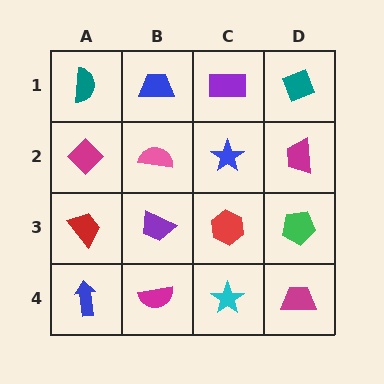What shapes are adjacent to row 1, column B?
A pink semicircle (row 2, column B), a teal semicircle (row 1, column A), a purple rectangle (row 1, column C).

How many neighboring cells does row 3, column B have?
4.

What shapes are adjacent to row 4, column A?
A red trapezoid (row 3, column A), a magenta semicircle (row 4, column B).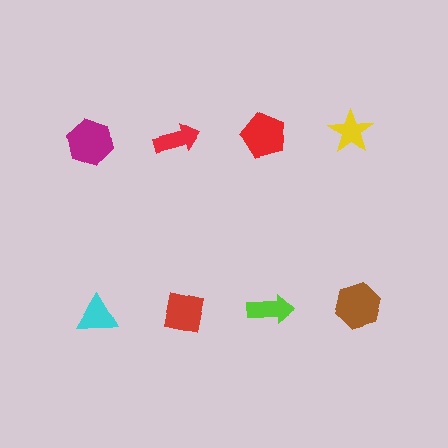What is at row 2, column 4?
A brown hexagon.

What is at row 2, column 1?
A cyan triangle.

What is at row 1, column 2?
A red arrow.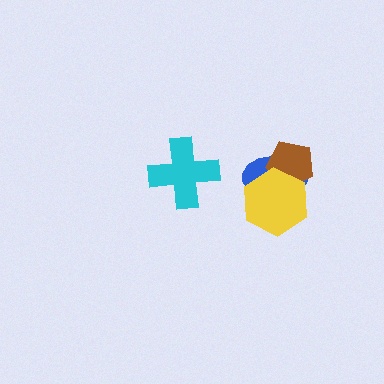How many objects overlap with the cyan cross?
0 objects overlap with the cyan cross.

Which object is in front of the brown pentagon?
The yellow hexagon is in front of the brown pentagon.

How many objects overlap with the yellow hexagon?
2 objects overlap with the yellow hexagon.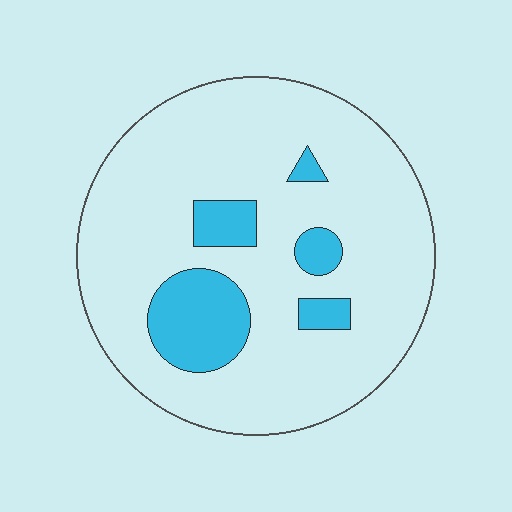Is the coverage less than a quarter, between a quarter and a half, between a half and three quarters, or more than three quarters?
Less than a quarter.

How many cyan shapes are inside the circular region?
5.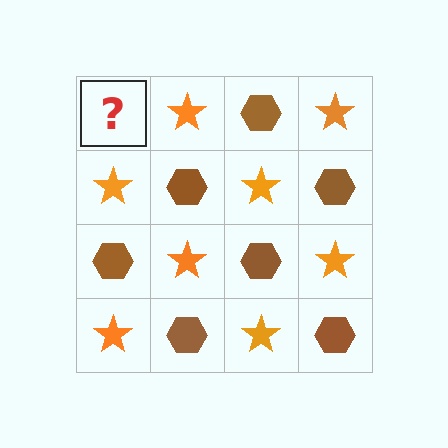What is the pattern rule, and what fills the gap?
The rule is that it alternates brown hexagon and orange star in a checkerboard pattern. The gap should be filled with a brown hexagon.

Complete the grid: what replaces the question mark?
The question mark should be replaced with a brown hexagon.